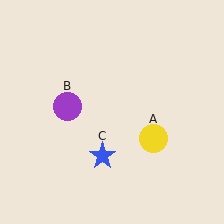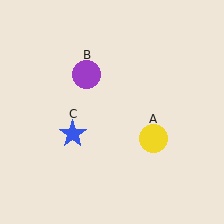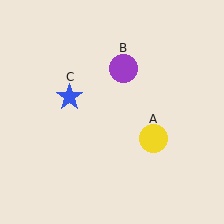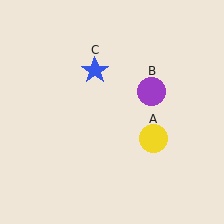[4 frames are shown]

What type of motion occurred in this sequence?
The purple circle (object B), blue star (object C) rotated clockwise around the center of the scene.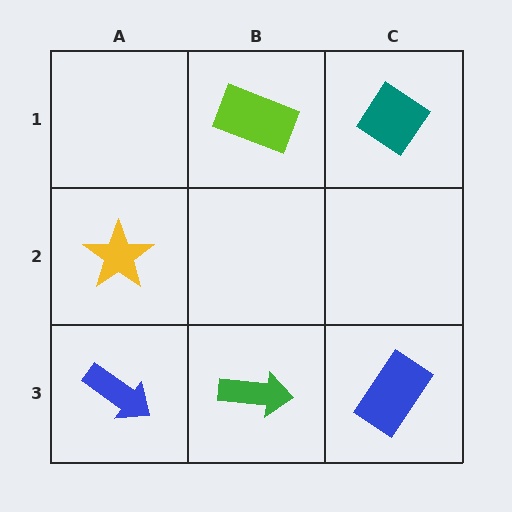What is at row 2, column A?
A yellow star.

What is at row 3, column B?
A green arrow.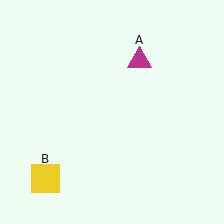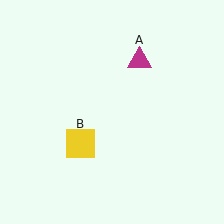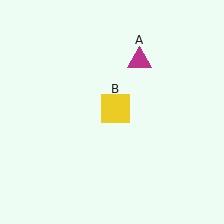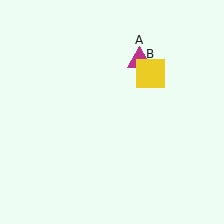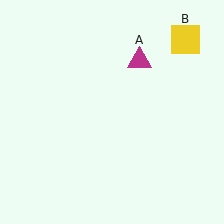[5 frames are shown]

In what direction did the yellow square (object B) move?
The yellow square (object B) moved up and to the right.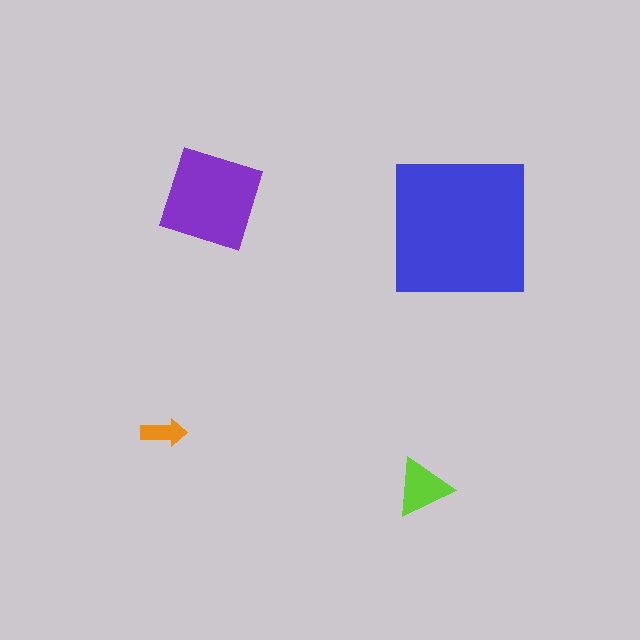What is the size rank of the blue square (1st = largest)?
1st.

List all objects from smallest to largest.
The orange arrow, the lime triangle, the purple diamond, the blue square.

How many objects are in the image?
There are 4 objects in the image.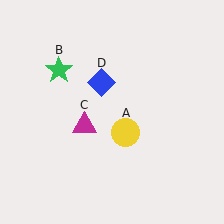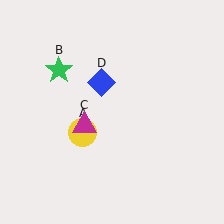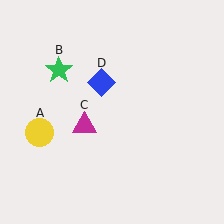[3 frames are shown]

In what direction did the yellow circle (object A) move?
The yellow circle (object A) moved left.